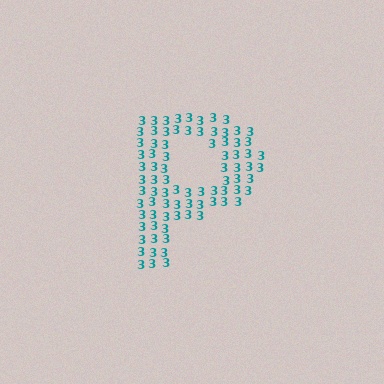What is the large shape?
The large shape is the letter P.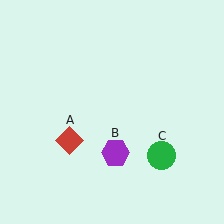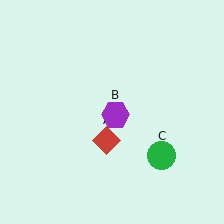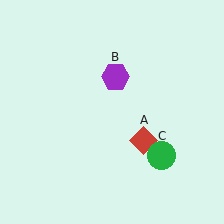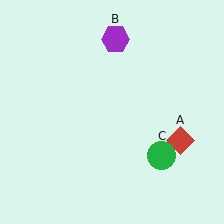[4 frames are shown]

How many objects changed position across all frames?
2 objects changed position: red diamond (object A), purple hexagon (object B).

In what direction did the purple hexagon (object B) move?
The purple hexagon (object B) moved up.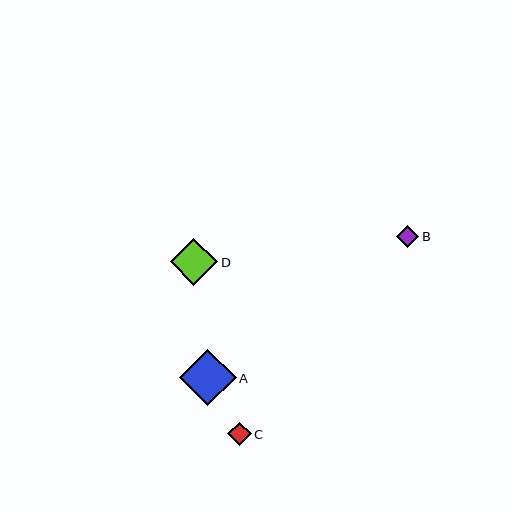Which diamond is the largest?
Diamond A is the largest with a size of approximately 57 pixels.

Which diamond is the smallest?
Diamond B is the smallest with a size of approximately 23 pixels.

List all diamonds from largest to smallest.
From largest to smallest: A, D, C, B.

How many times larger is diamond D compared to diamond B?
Diamond D is approximately 2.1 times the size of diamond B.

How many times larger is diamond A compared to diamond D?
Diamond A is approximately 1.2 times the size of diamond D.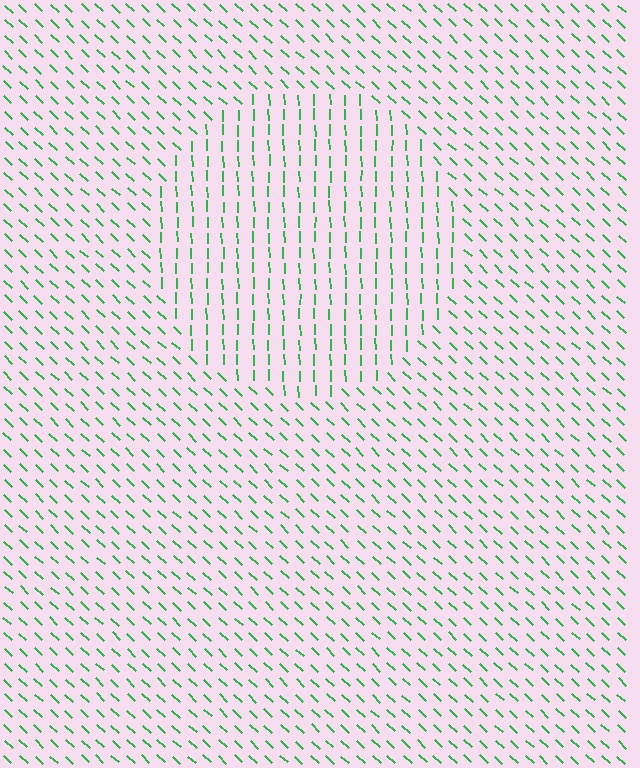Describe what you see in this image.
The image is filled with small green line segments. A circle region in the image has lines oriented differently from the surrounding lines, creating a visible texture boundary.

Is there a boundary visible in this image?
Yes, there is a texture boundary formed by a change in line orientation.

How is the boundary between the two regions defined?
The boundary is defined purely by a change in line orientation (approximately 45 degrees difference). All lines are the same color and thickness.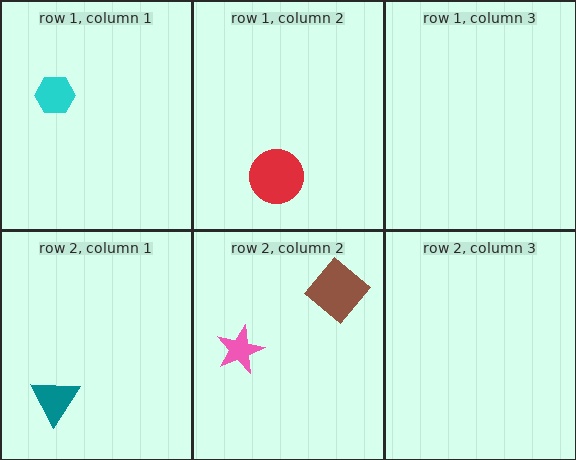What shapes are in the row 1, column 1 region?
The cyan hexagon.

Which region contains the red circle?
The row 1, column 2 region.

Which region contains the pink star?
The row 2, column 2 region.